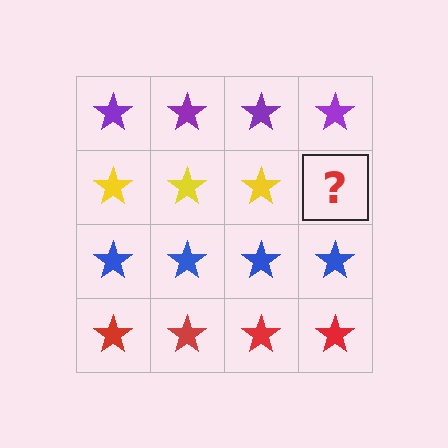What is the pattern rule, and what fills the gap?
The rule is that each row has a consistent color. The gap should be filled with a yellow star.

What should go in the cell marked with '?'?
The missing cell should contain a yellow star.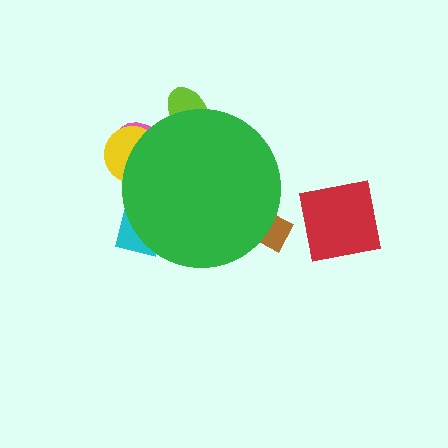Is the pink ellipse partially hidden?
Yes, the pink ellipse is partially hidden behind the green circle.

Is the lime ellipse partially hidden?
Yes, the lime ellipse is partially hidden behind the green circle.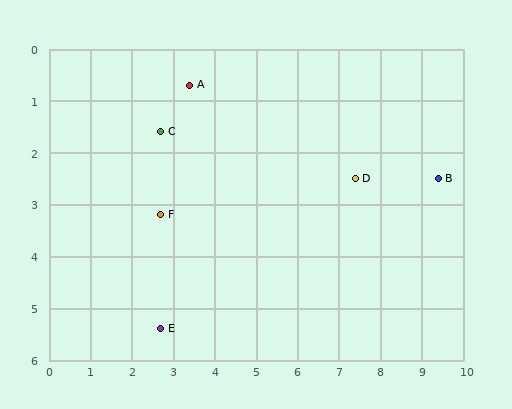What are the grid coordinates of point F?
Point F is at approximately (2.7, 3.2).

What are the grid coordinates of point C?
Point C is at approximately (2.7, 1.6).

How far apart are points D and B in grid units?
Points D and B are about 2.0 grid units apart.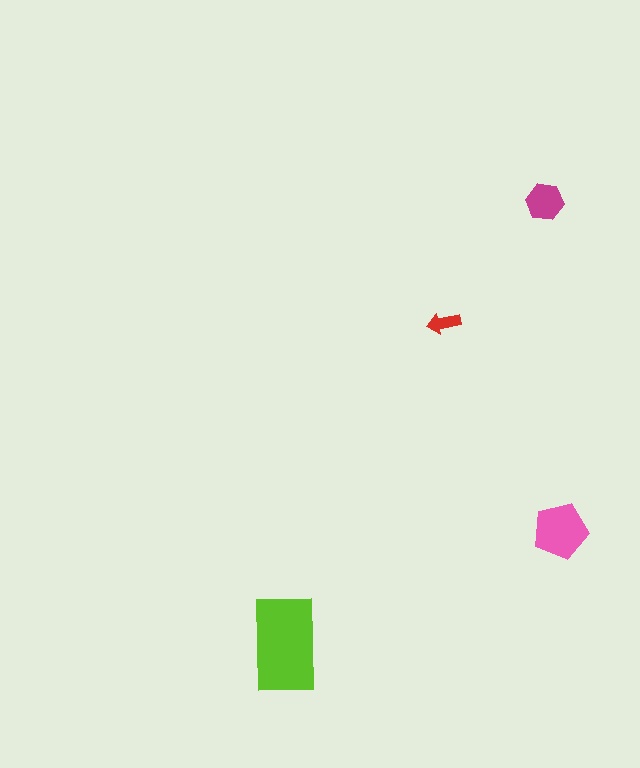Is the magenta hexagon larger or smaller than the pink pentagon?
Smaller.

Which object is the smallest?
The red arrow.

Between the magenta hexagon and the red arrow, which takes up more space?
The magenta hexagon.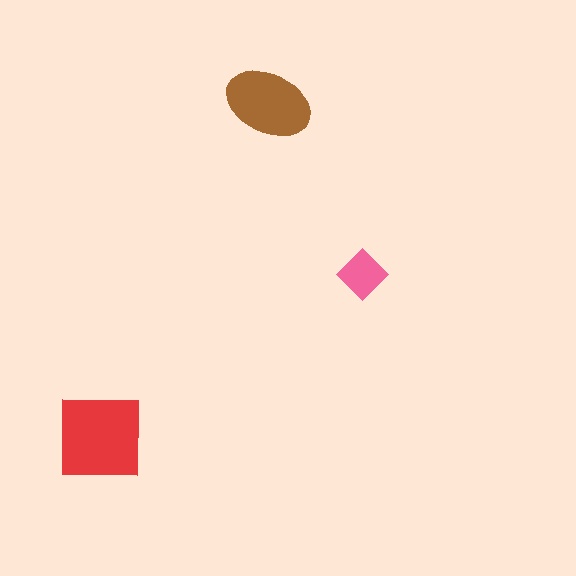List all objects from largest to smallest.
The red square, the brown ellipse, the pink diamond.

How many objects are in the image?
There are 3 objects in the image.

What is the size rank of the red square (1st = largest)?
1st.